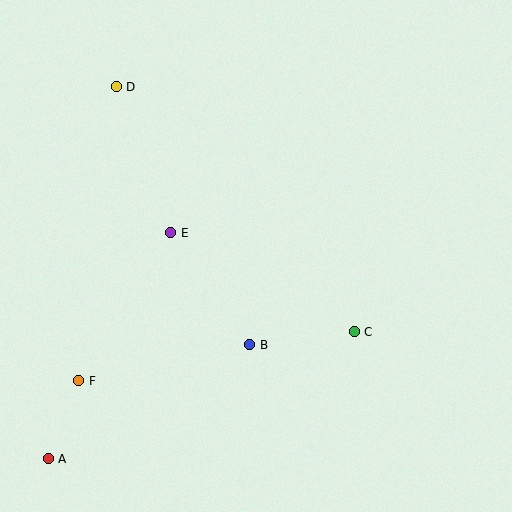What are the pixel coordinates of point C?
Point C is at (354, 332).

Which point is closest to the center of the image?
Point E at (171, 233) is closest to the center.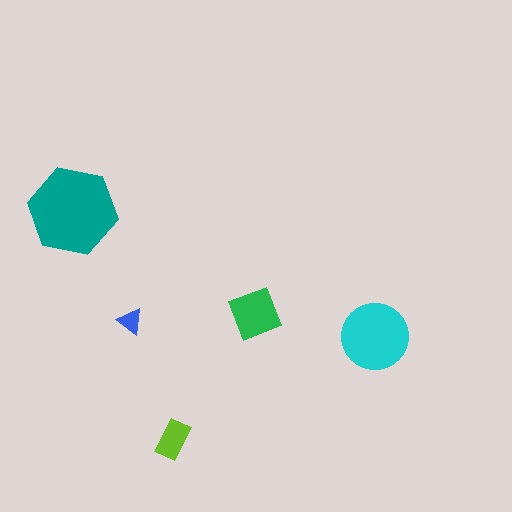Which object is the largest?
The teal hexagon.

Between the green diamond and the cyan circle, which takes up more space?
The cyan circle.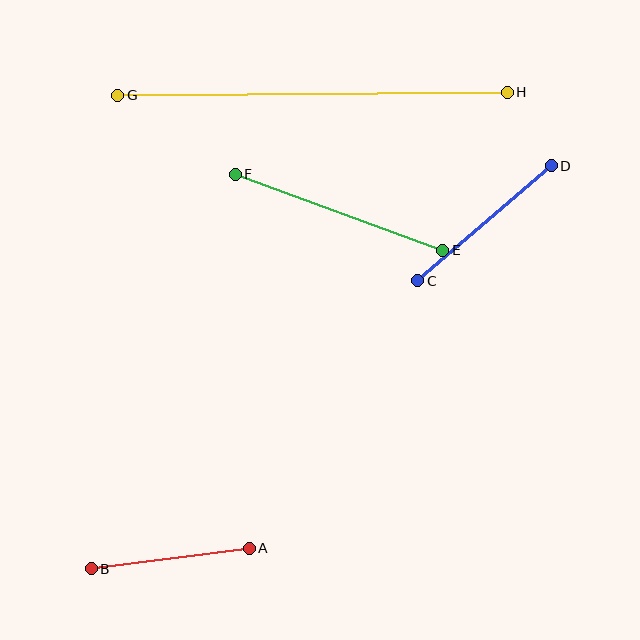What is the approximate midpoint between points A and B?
The midpoint is at approximately (170, 559) pixels.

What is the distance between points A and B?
The distance is approximately 159 pixels.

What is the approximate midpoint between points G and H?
The midpoint is at approximately (312, 94) pixels.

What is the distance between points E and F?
The distance is approximately 221 pixels.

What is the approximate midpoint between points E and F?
The midpoint is at approximately (339, 212) pixels.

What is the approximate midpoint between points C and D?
The midpoint is at approximately (485, 223) pixels.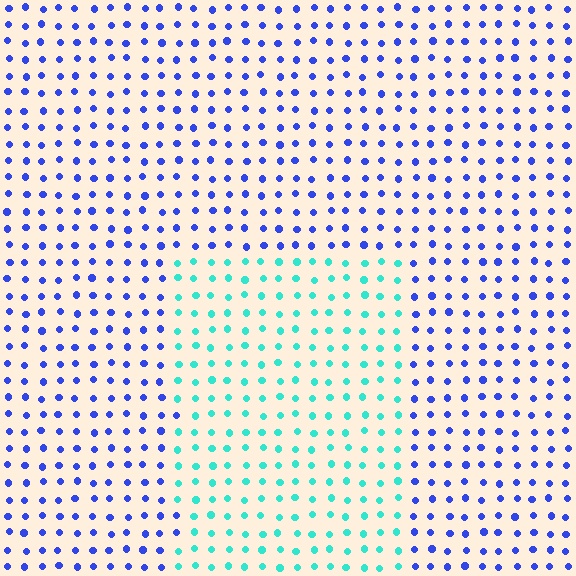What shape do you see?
I see a rectangle.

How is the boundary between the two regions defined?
The boundary is defined purely by a slight shift in hue (about 62 degrees). Spacing, size, and orientation are identical on both sides.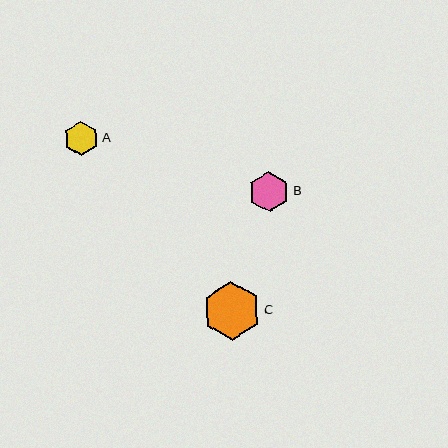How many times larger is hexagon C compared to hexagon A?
Hexagon C is approximately 1.7 times the size of hexagon A.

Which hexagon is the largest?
Hexagon C is the largest with a size of approximately 59 pixels.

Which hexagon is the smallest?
Hexagon A is the smallest with a size of approximately 34 pixels.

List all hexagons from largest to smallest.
From largest to smallest: C, B, A.